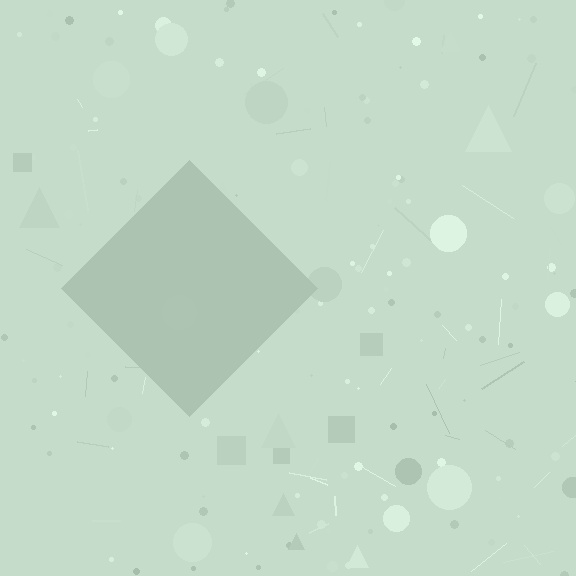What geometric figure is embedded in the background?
A diamond is embedded in the background.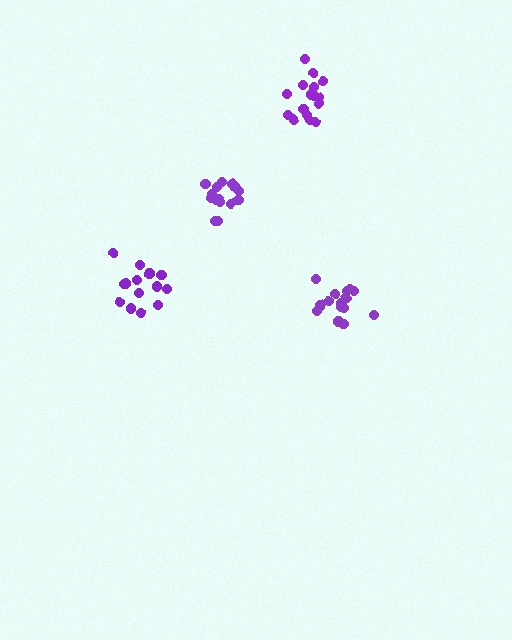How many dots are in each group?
Group 1: 16 dots, Group 2: 18 dots, Group 3: 15 dots, Group 4: 14 dots (63 total).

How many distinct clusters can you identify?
There are 4 distinct clusters.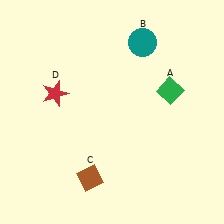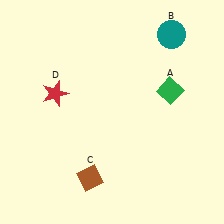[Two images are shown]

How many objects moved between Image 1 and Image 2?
1 object moved between the two images.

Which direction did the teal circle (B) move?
The teal circle (B) moved right.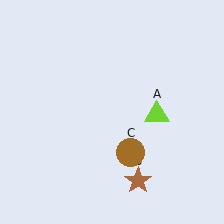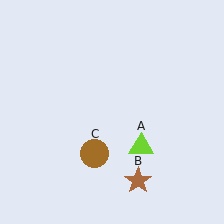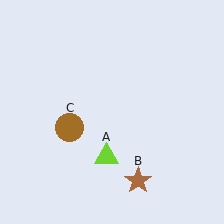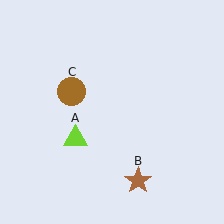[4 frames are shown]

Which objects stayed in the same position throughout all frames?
Brown star (object B) remained stationary.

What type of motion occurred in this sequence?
The lime triangle (object A), brown circle (object C) rotated clockwise around the center of the scene.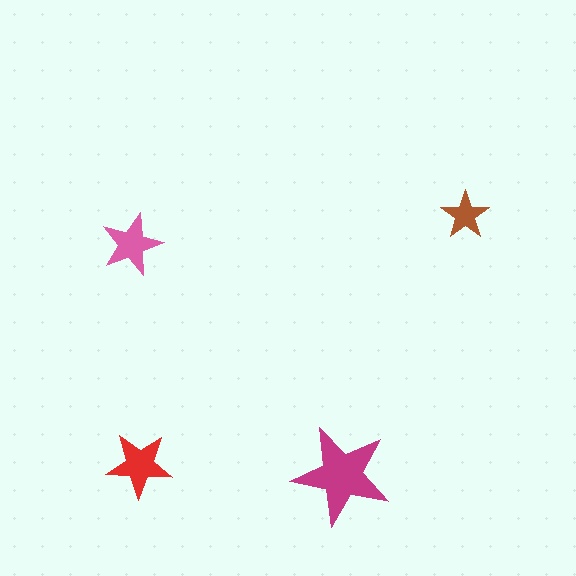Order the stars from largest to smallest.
the magenta one, the red one, the pink one, the brown one.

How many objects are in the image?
There are 4 objects in the image.